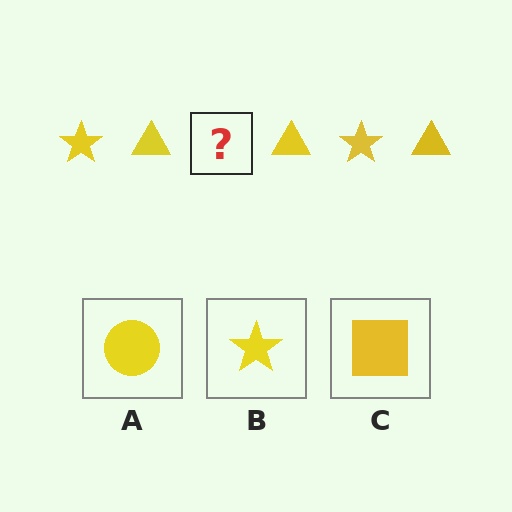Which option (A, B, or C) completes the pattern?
B.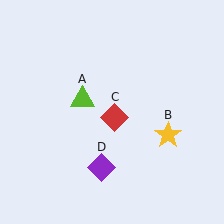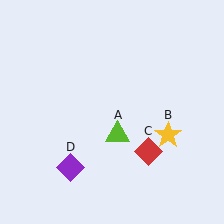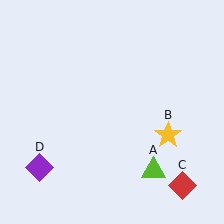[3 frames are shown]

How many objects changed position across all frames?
3 objects changed position: lime triangle (object A), red diamond (object C), purple diamond (object D).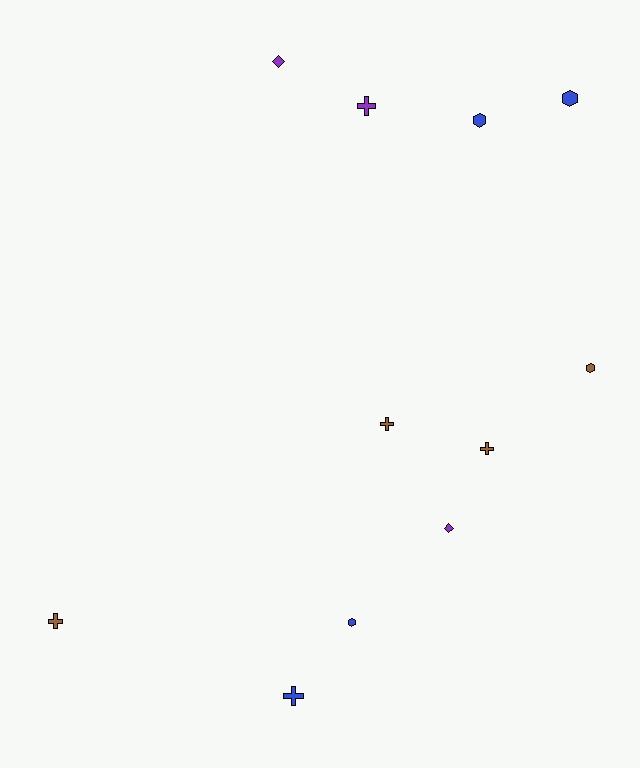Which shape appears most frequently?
Cross, with 5 objects.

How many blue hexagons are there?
There are 3 blue hexagons.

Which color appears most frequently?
Blue, with 4 objects.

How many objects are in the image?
There are 11 objects.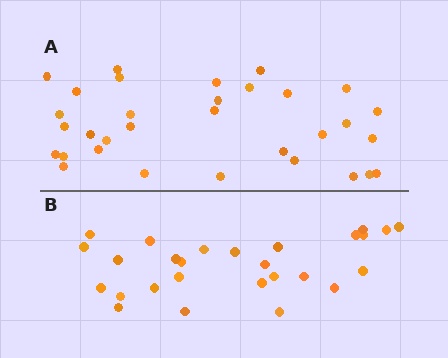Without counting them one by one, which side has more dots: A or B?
Region A (the top region) has more dots.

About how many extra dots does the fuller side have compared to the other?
Region A has about 5 more dots than region B.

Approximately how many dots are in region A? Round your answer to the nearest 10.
About 30 dots. (The exact count is 32, which rounds to 30.)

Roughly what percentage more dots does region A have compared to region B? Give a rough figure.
About 20% more.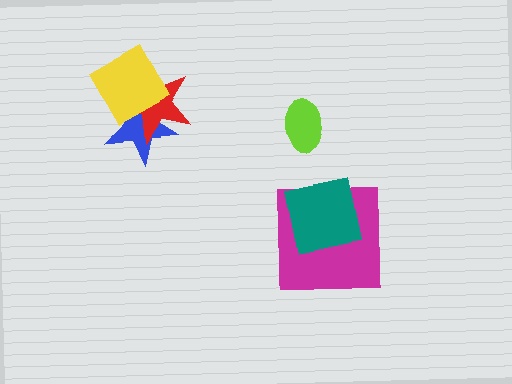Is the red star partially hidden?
Yes, it is partially covered by another shape.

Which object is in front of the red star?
The yellow square is in front of the red star.